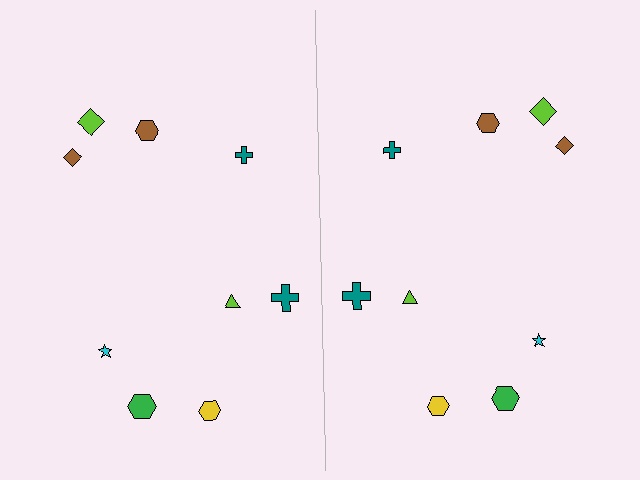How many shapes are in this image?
There are 18 shapes in this image.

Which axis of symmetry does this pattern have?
The pattern has a vertical axis of symmetry running through the center of the image.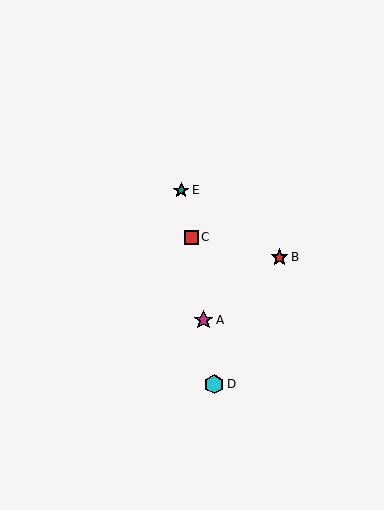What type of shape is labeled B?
Shape B is a red star.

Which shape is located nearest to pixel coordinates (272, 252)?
The red star (labeled B) at (280, 257) is nearest to that location.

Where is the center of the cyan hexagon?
The center of the cyan hexagon is at (214, 384).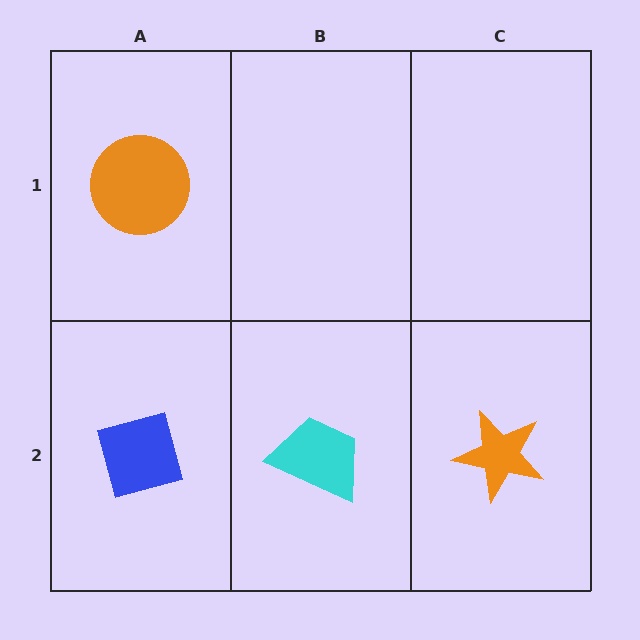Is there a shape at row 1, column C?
No, that cell is empty.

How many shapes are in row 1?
1 shape.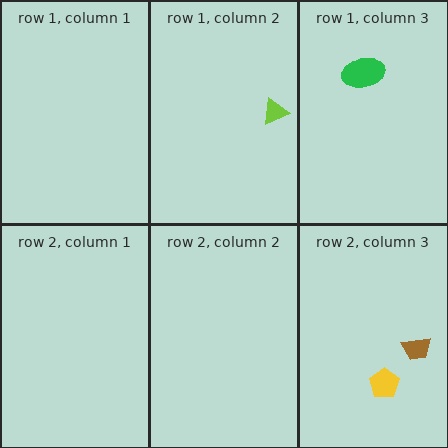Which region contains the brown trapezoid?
The row 2, column 3 region.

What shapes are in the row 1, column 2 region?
The lime triangle.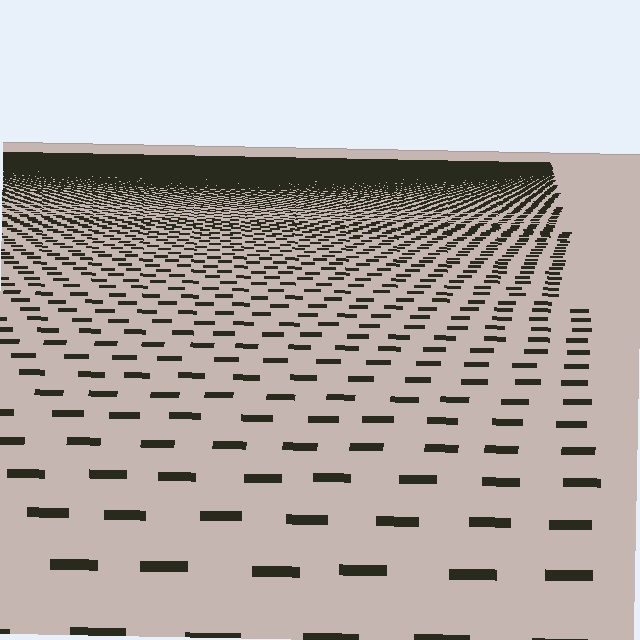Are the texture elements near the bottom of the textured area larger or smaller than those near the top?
Larger. Near the bottom, elements are closer to the viewer and appear at a bigger on-screen size.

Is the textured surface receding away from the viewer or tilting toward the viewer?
The surface is receding away from the viewer. Texture elements get smaller and denser toward the top.